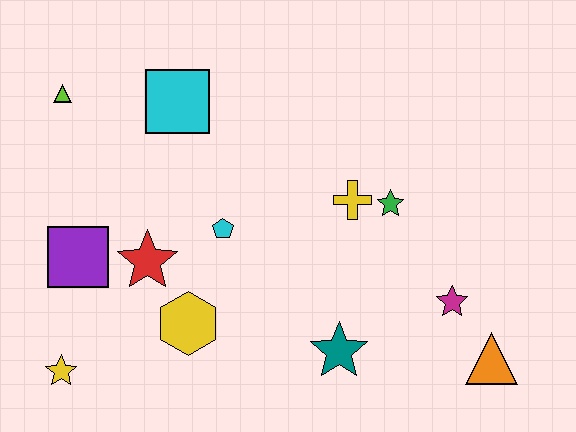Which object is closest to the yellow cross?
The green star is closest to the yellow cross.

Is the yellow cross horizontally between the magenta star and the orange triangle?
No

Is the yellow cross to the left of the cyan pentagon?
No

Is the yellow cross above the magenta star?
Yes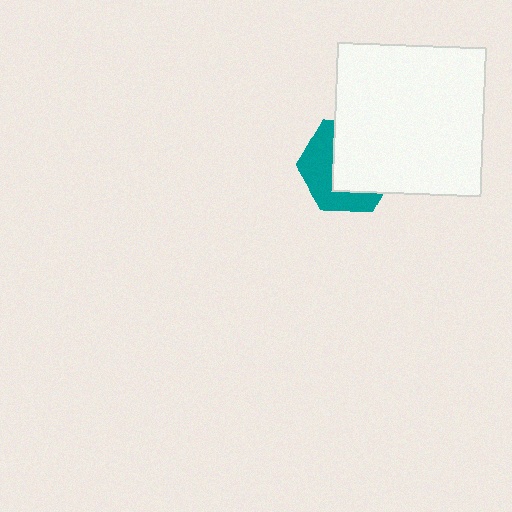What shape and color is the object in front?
The object in front is a white square.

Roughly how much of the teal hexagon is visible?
A small part of it is visible (roughly 43%).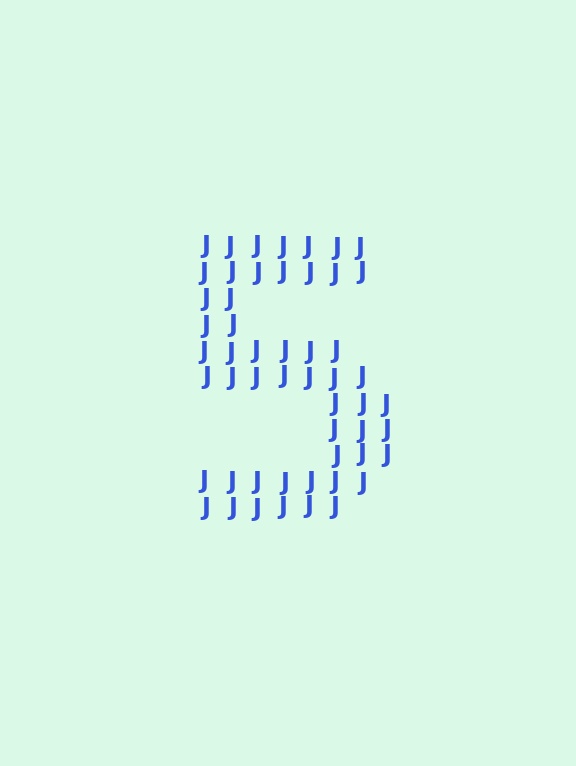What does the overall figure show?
The overall figure shows the digit 5.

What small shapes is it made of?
It is made of small letter J's.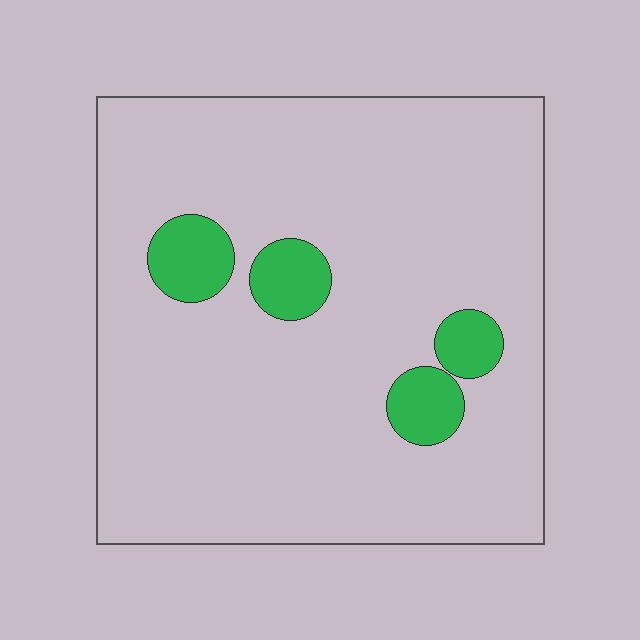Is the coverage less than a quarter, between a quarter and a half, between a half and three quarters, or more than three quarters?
Less than a quarter.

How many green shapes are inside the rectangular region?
4.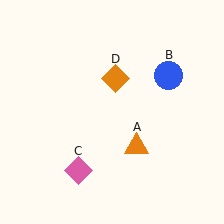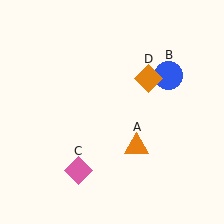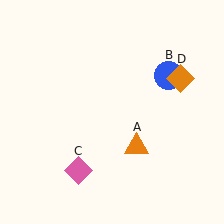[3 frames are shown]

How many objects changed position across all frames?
1 object changed position: orange diamond (object D).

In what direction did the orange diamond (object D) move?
The orange diamond (object D) moved right.